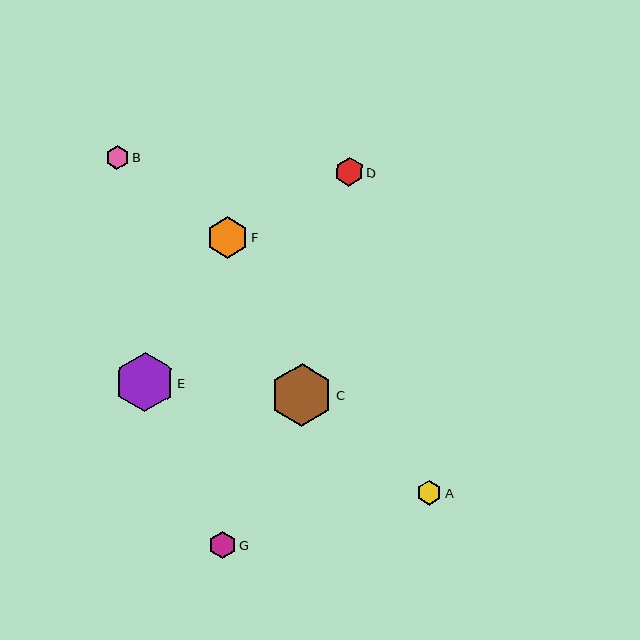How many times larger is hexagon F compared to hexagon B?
Hexagon F is approximately 1.8 times the size of hexagon B.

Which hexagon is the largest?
Hexagon C is the largest with a size of approximately 63 pixels.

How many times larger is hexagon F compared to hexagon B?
Hexagon F is approximately 1.8 times the size of hexagon B.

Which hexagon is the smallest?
Hexagon B is the smallest with a size of approximately 23 pixels.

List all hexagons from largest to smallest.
From largest to smallest: C, E, F, D, G, A, B.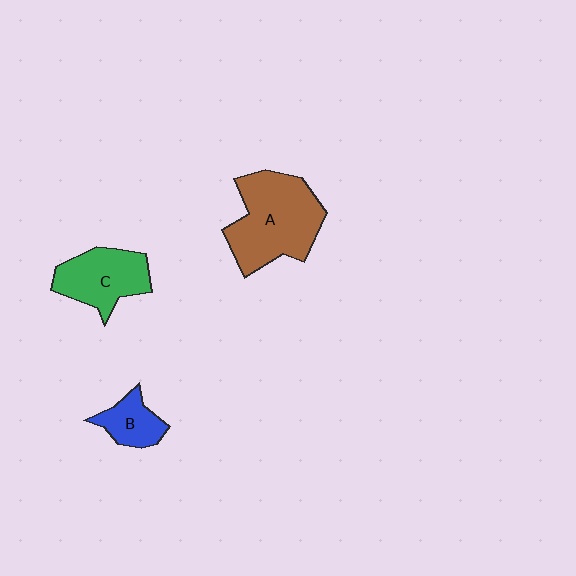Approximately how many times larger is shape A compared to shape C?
Approximately 1.5 times.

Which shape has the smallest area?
Shape B (blue).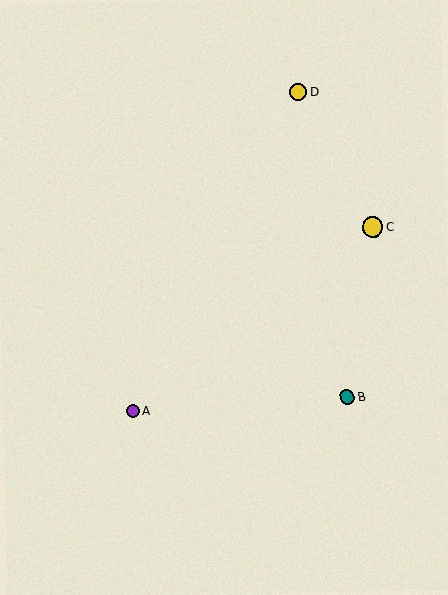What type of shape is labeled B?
Shape B is a teal circle.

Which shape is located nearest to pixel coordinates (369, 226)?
The yellow circle (labeled C) at (373, 227) is nearest to that location.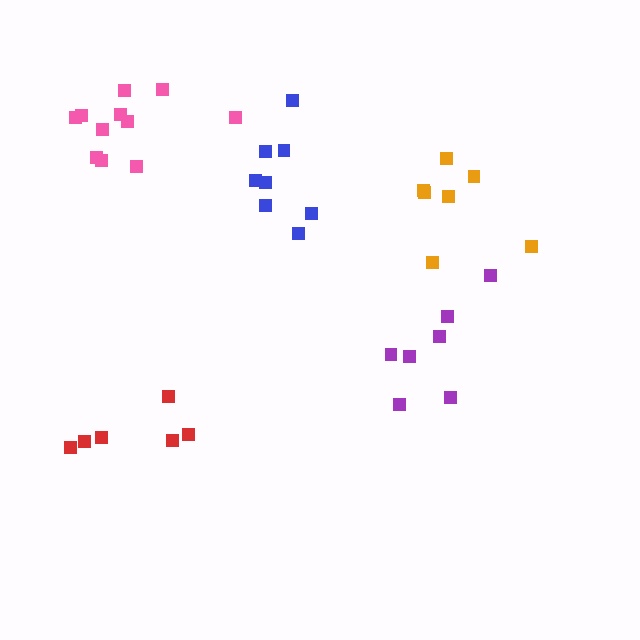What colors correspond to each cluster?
The clusters are colored: orange, purple, red, pink, blue.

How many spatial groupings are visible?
There are 5 spatial groupings.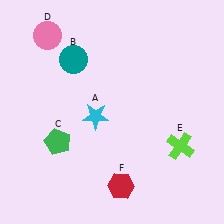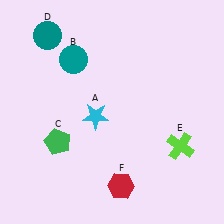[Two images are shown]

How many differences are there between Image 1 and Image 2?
There is 1 difference between the two images.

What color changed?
The circle (D) changed from pink in Image 1 to teal in Image 2.